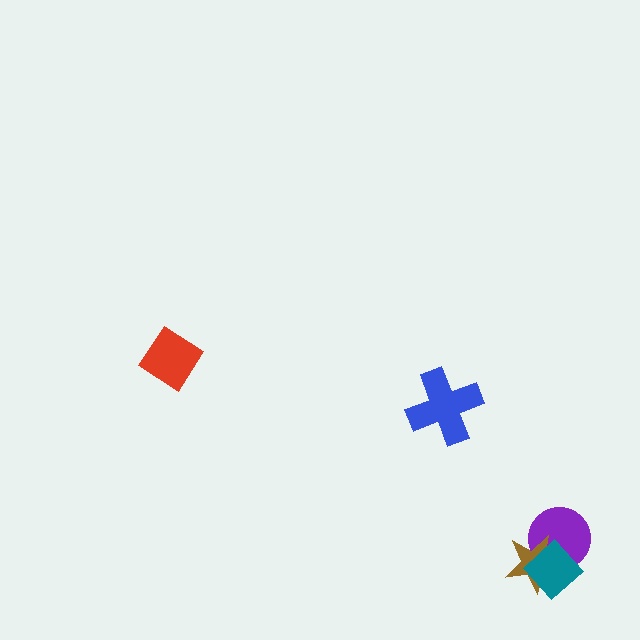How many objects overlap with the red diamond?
0 objects overlap with the red diamond.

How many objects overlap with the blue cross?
0 objects overlap with the blue cross.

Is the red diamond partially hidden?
No, no other shape covers it.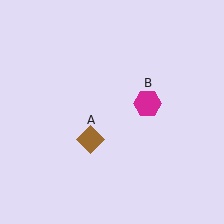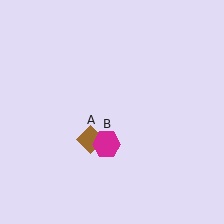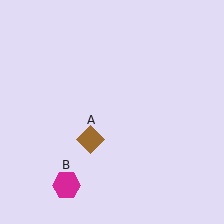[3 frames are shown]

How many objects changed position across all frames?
1 object changed position: magenta hexagon (object B).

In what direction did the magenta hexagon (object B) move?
The magenta hexagon (object B) moved down and to the left.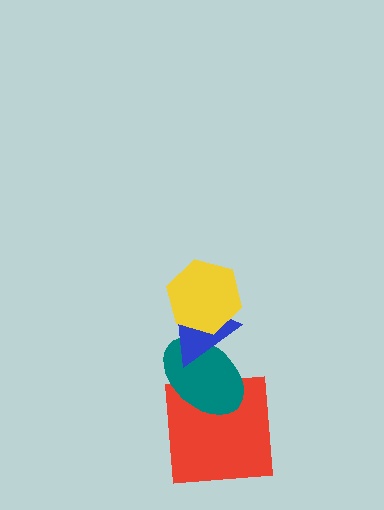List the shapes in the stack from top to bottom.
From top to bottom: the yellow hexagon, the blue triangle, the teal ellipse, the red square.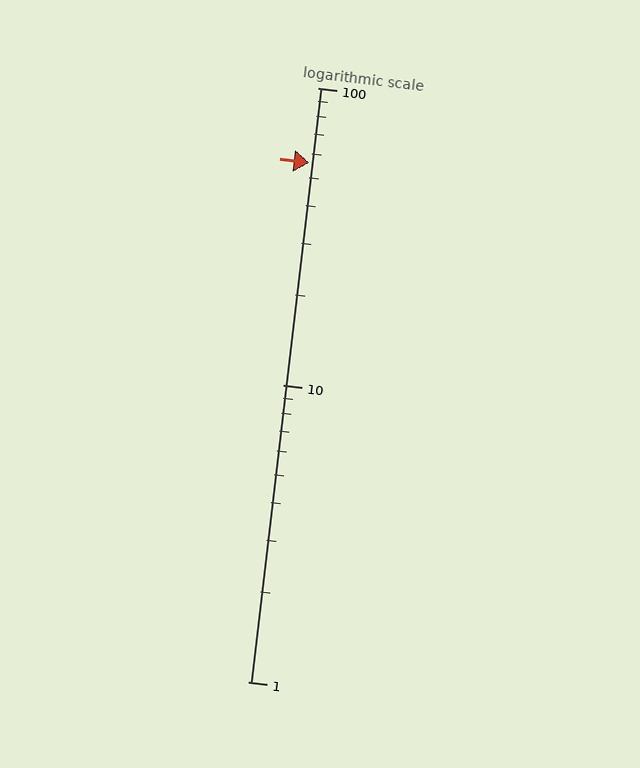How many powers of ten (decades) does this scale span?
The scale spans 2 decades, from 1 to 100.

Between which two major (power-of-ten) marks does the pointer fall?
The pointer is between 10 and 100.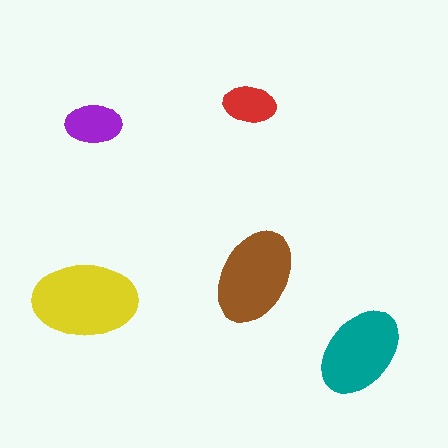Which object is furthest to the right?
The teal ellipse is rightmost.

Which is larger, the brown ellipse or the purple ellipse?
The brown one.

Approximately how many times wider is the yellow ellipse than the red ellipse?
About 2 times wider.